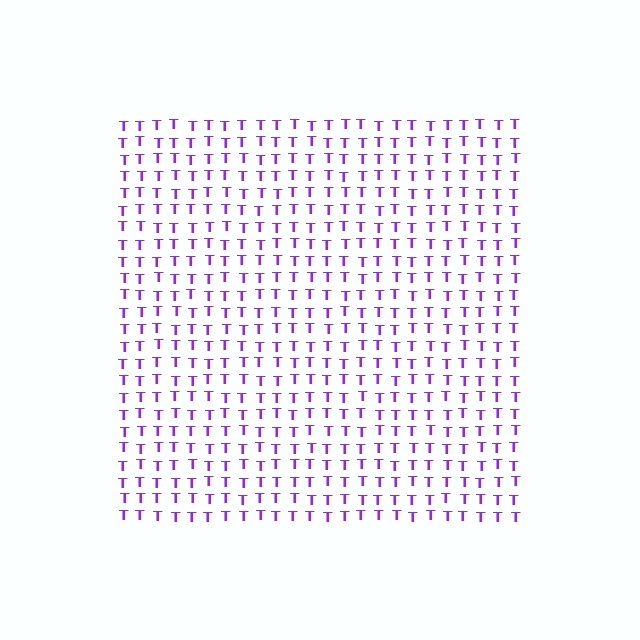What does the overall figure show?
The overall figure shows a square.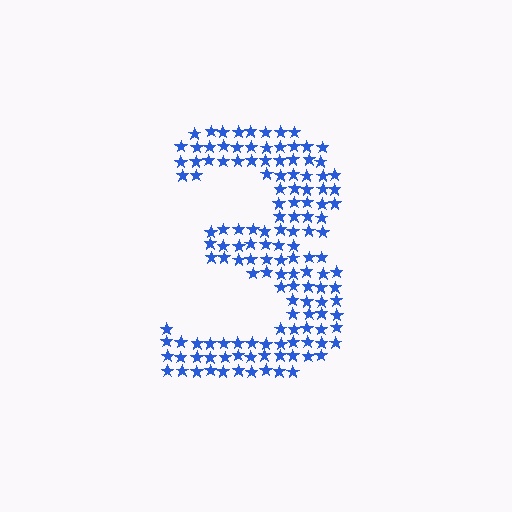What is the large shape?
The large shape is the digit 3.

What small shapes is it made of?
It is made of small stars.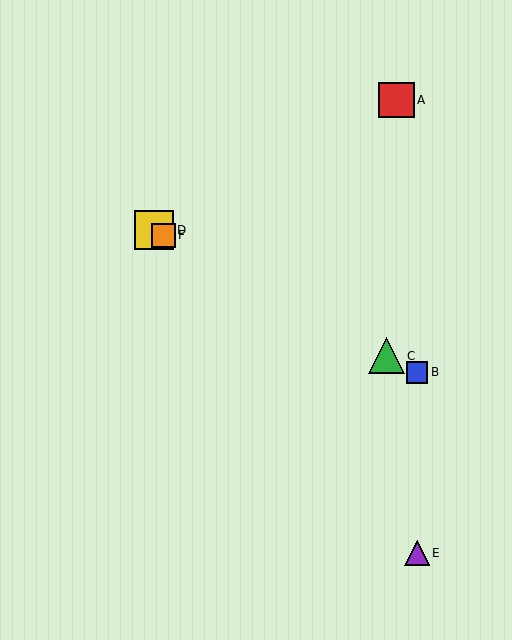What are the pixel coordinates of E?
Object E is at (417, 553).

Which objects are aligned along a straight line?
Objects B, C, D, F are aligned along a straight line.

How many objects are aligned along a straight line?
4 objects (B, C, D, F) are aligned along a straight line.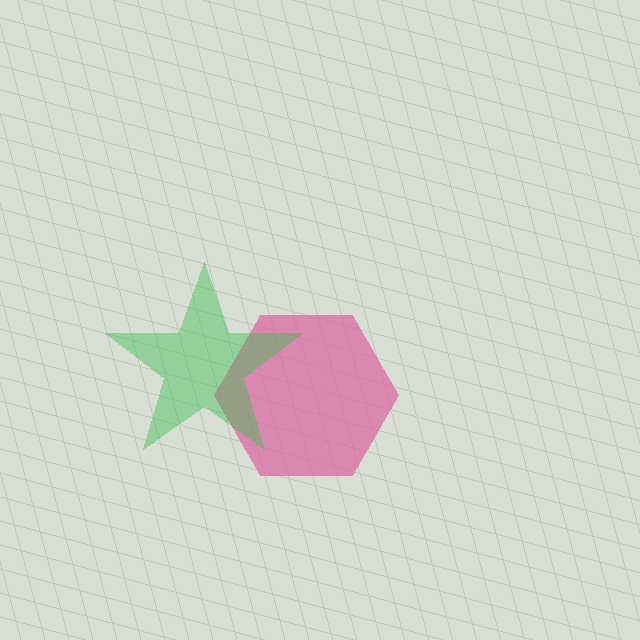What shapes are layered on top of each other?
The layered shapes are: a pink hexagon, a green star.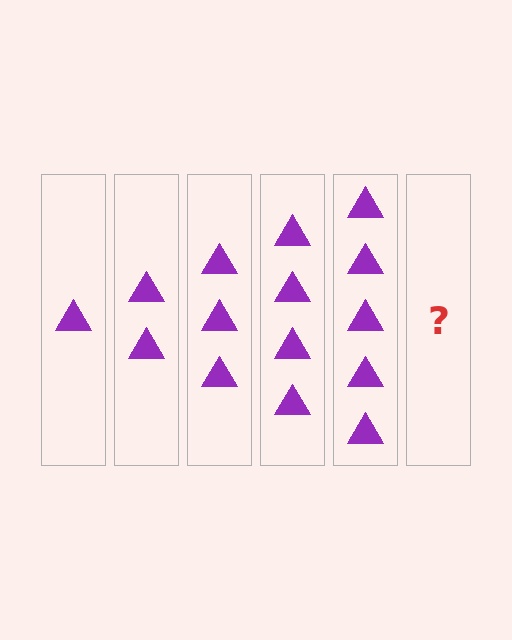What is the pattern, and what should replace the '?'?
The pattern is that each step adds one more triangle. The '?' should be 6 triangles.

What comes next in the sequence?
The next element should be 6 triangles.